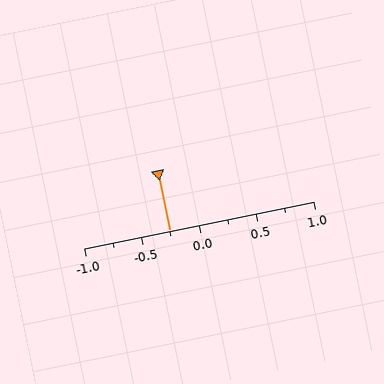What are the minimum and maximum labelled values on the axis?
The axis runs from -1.0 to 1.0.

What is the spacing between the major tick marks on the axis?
The major ticks are spaced 0.5 apart.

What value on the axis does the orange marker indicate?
The marker indicates approximately -0.25.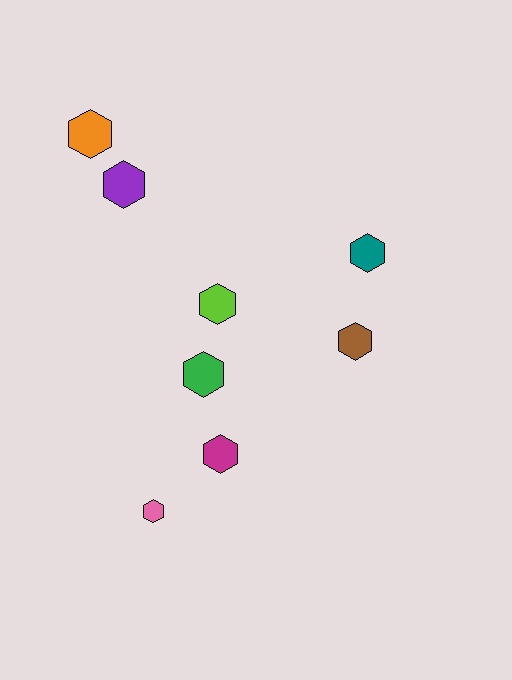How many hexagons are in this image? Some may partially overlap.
There are 8 hexagons.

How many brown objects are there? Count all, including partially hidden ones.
There is 1 brown object.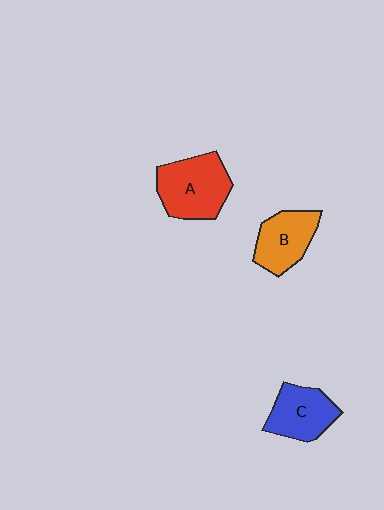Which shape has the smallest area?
Shape B (orange).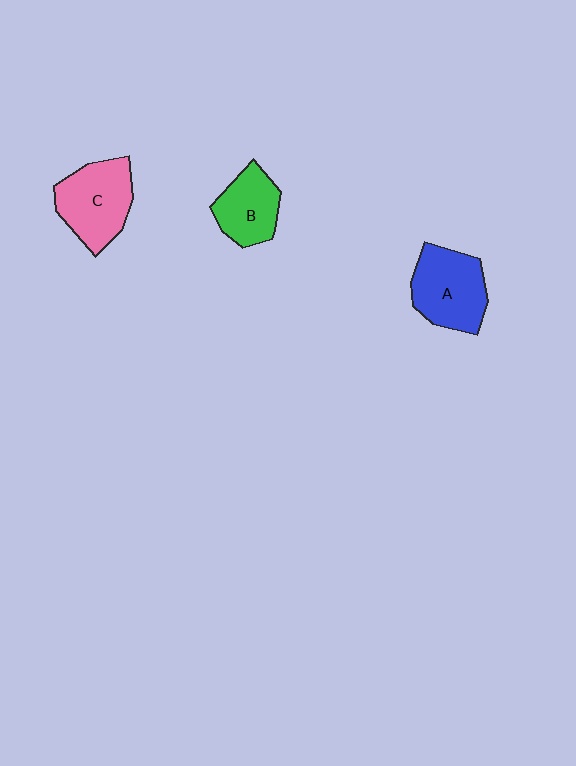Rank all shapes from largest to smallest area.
From largest to smallest: C (pink), A (blue), B (green).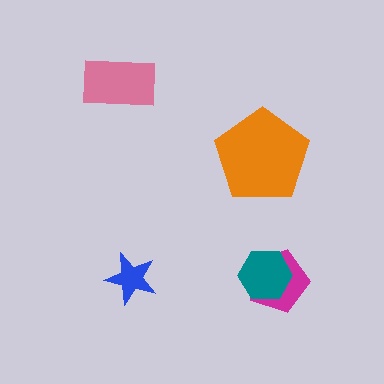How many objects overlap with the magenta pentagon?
1 object overlaps with the magenta pentagon.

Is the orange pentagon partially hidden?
No, no other shape covers it.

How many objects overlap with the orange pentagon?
0 objects overlap with the orange pentagon.